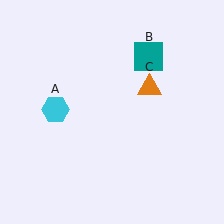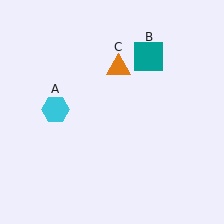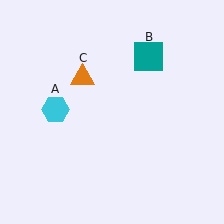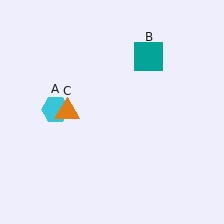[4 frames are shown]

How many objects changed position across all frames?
1 object changed position: orange triangle (object C).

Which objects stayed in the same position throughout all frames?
Cyan hexagon (object A) and teal square (object B) remained stationary.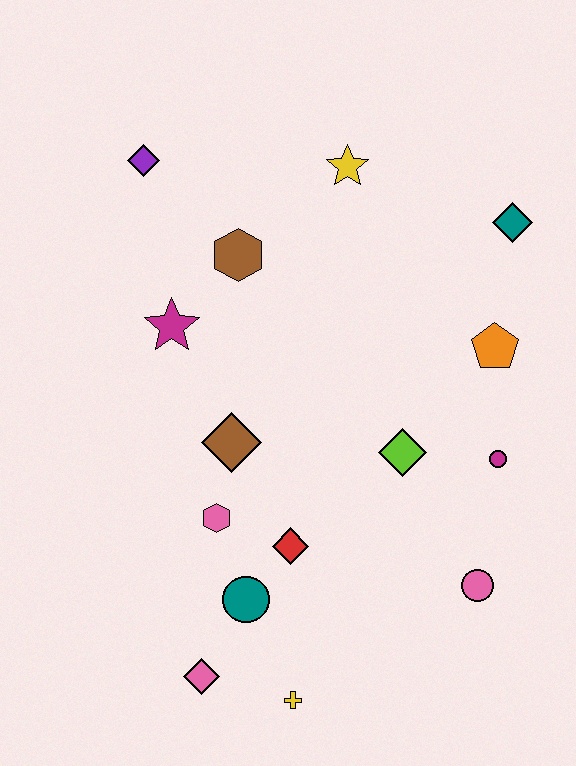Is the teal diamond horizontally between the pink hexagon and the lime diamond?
No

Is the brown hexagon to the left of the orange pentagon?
Yes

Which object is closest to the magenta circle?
The lime diamond is closest to the magenta circle.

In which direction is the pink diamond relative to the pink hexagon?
The pink diamond is below the pink hexagon.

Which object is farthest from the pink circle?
The purple diamond is farthest from the pink circle.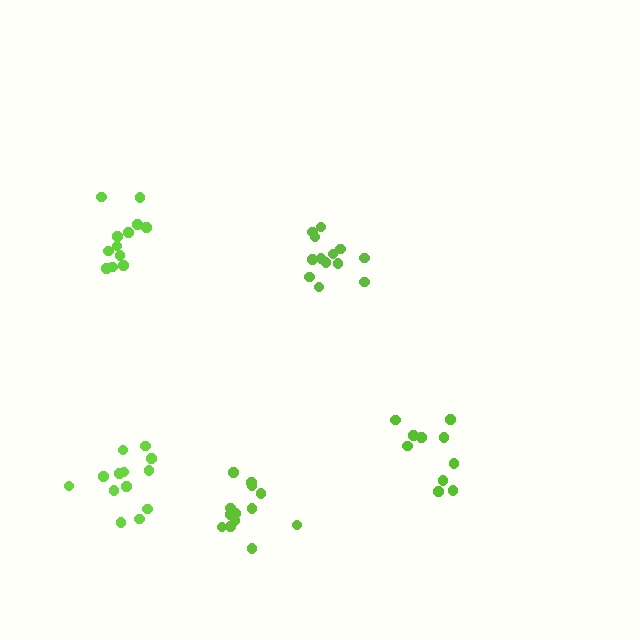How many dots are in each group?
Group 1: 13 dots, Group 2: 13 dots, Group 3: 12 dots, Group 4: 10 dots, Group 5: 13 dots (61 total).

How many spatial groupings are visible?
There are 5 spatial groupings.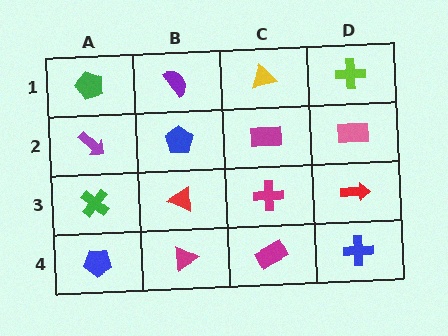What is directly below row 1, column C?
A magenta rectangle.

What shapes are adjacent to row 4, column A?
A green cross (row 3, column A), a magenta triangle (row 4, column B).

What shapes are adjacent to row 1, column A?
A purple arrow (row 2, column A), a purple semicircle (row 1, column B).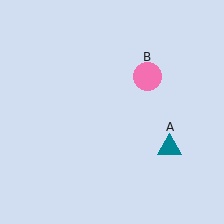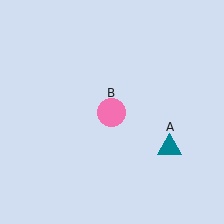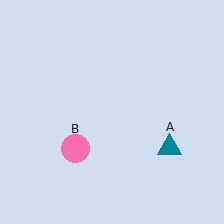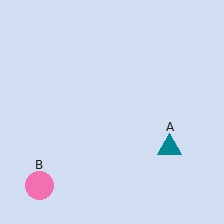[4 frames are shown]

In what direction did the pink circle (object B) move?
The pink circle (object B) moved down and to the left.